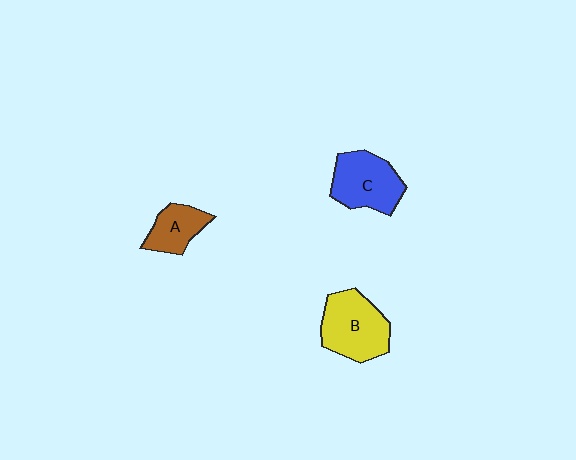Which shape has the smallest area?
Shape A (brown).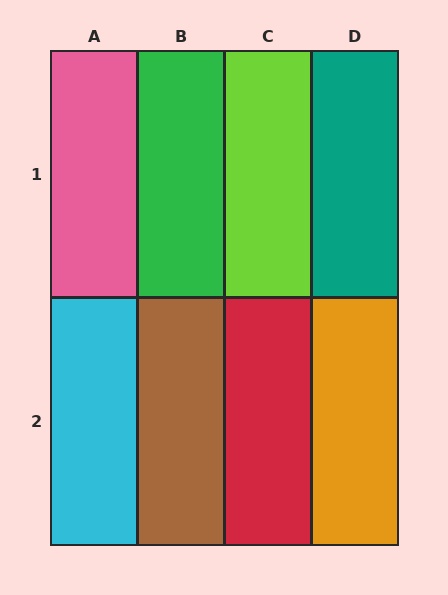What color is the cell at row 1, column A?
Pink.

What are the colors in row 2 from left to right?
Cyan, brown, red, orange.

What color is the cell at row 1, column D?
Teal.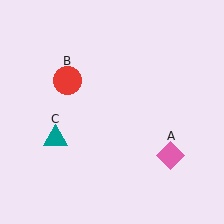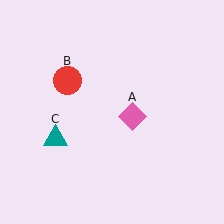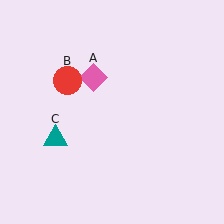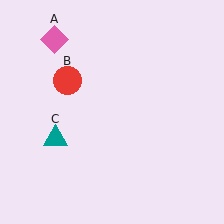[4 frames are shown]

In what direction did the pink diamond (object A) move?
The pink diamond (object A) moved up and to the left.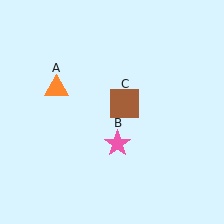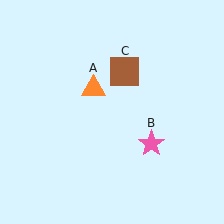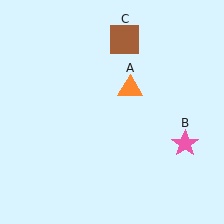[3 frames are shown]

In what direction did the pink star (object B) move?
The pink star (object B) moved right.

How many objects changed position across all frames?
3 objects changed position: orange triangle (object A), pink star (object B), brown square (object C).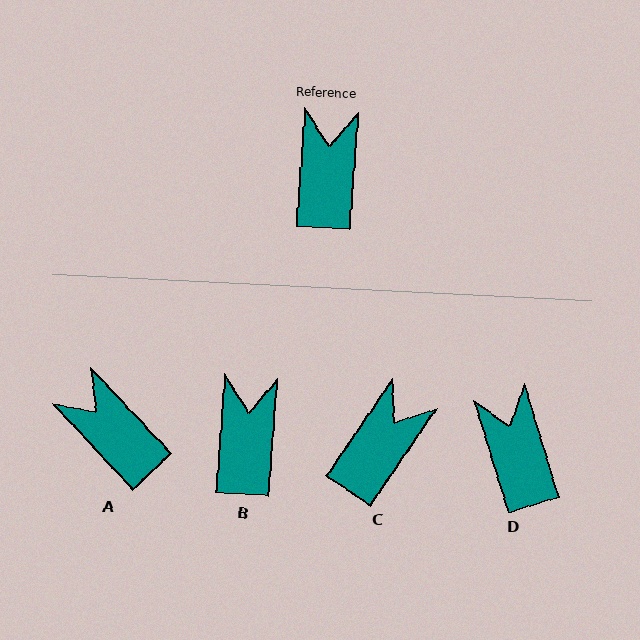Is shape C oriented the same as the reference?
No, it is off by about 30 degrees.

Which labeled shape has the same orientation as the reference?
B.